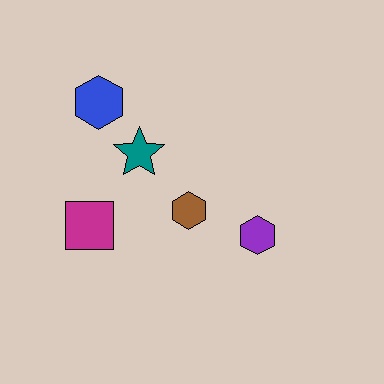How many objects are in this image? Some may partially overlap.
There are 5 objects.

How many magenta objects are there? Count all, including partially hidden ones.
There is 1 magenta object.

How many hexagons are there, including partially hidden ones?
There are 3 hexagons.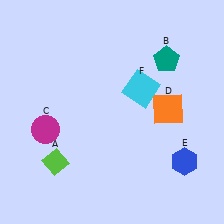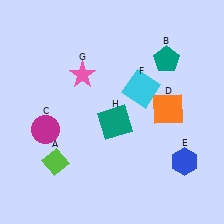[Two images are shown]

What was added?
A pink star (G), a teal square (H) were added in Image 2.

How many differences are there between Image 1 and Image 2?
There are 2 differences between the two images.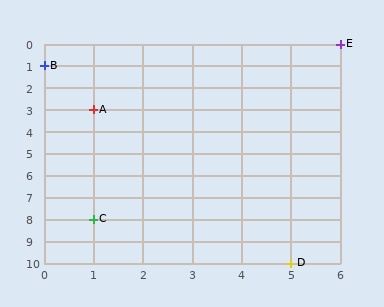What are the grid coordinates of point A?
Point A is at grid coordinates (1, 3).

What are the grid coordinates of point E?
Point E is at grid coordinates (6, 0).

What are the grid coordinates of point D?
Point D is at grid coordinates (5, 10).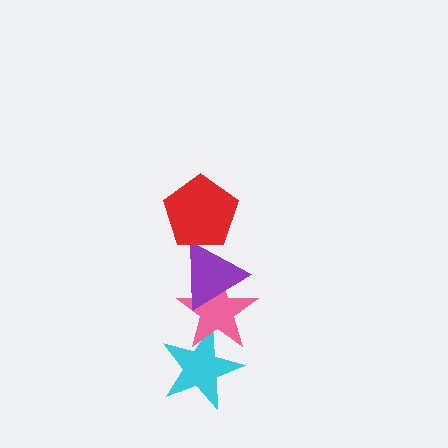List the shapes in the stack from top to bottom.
From top to bottom: the red pentagon, the purple triangle, the pink star, the cyan star.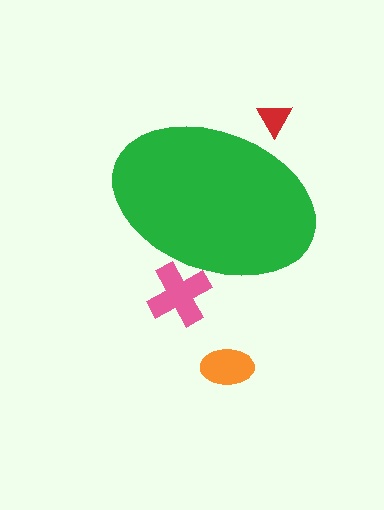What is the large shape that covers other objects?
A green ellipse.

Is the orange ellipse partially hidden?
No, the orange ellipse is fully visible.